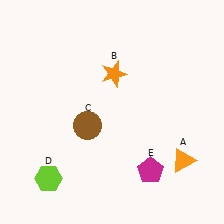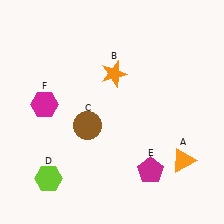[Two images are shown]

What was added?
A magenta hexagon (F) was added in Image 2.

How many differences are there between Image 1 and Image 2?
There is 1 difference between the two images.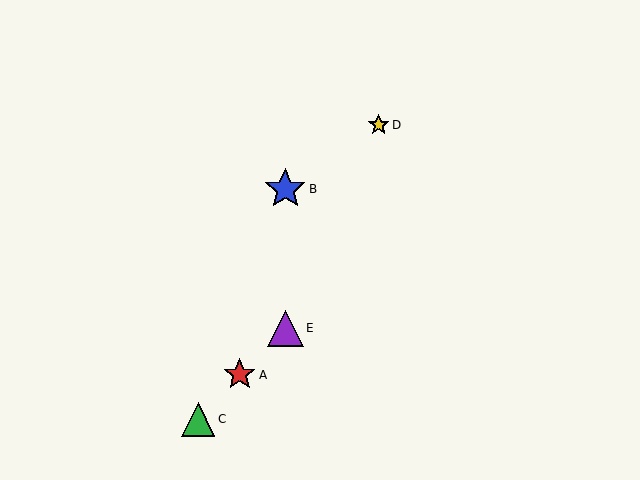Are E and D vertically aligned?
No, E is at x≈285 and D is at x≈379.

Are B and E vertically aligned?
Yes, both are at x≈285.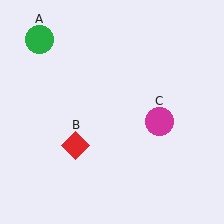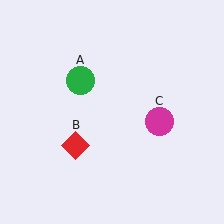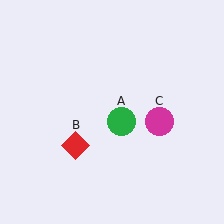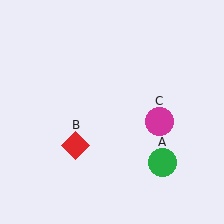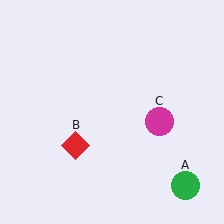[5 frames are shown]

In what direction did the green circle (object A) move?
The green circle (object A) moved down and to the right.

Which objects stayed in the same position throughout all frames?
Red diamond (object B) and magenta circle (object C) remained stationary.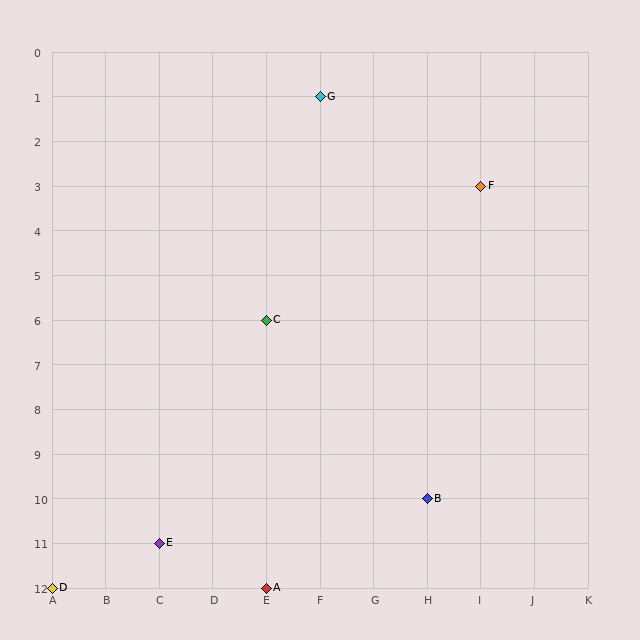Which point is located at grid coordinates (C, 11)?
Point E is at (C, 11).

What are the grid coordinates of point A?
Point A is at grid coordinates (E, 12).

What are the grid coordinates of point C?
Point C is at grid coordinates (E, 6).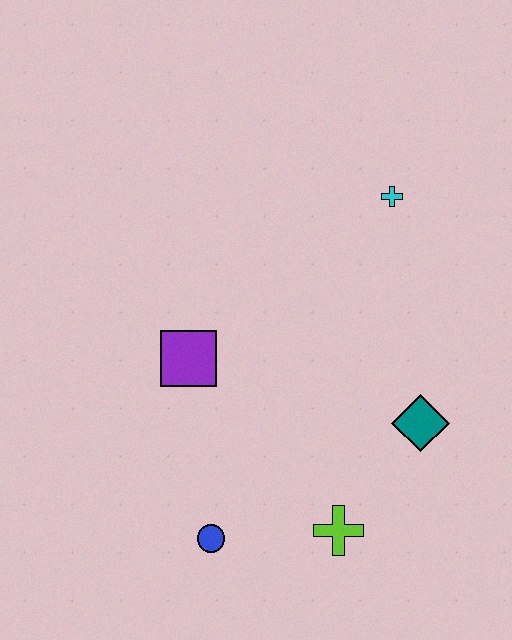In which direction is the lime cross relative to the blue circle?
The lime cross is to the right of the blue circle.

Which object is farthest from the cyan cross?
The blue circle is farthest from the cyan cross.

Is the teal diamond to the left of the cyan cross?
No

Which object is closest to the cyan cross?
The teal diamond is closest to the cyan cross.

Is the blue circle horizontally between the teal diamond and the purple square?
Yes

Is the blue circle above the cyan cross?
No